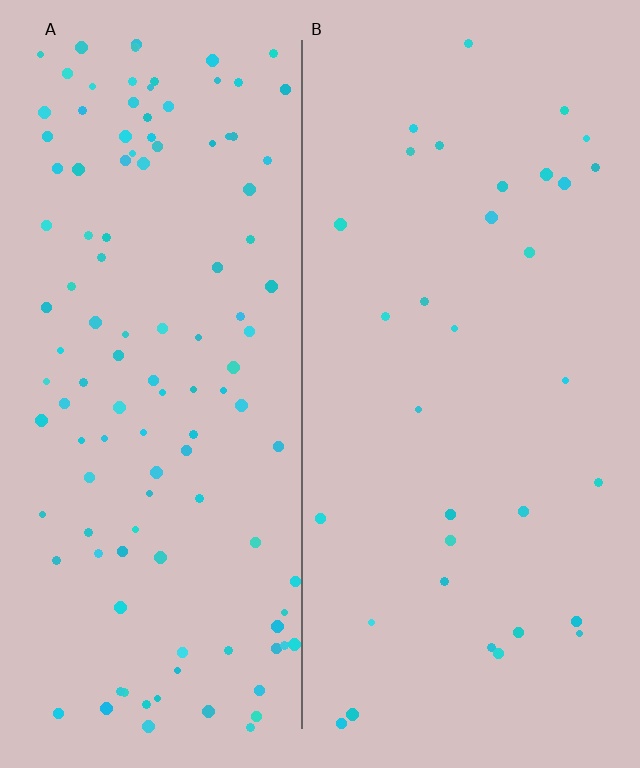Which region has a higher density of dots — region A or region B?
A (the left).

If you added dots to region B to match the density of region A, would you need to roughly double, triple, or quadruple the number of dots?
Approximately quadruple.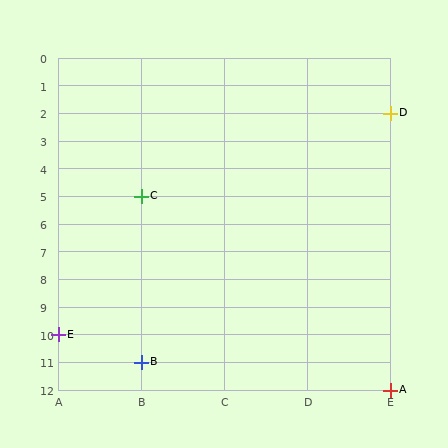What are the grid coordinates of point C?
Point C is at grid coordinates (B, 5).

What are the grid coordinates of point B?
Point B is at grid coordinates (B, 11).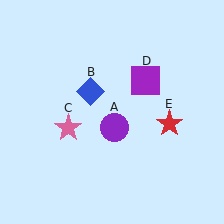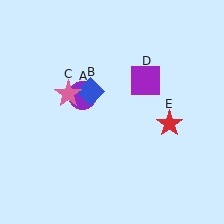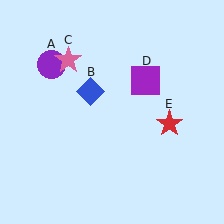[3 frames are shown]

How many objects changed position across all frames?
2 objects changed position: purple circle (object A), pink star (object C).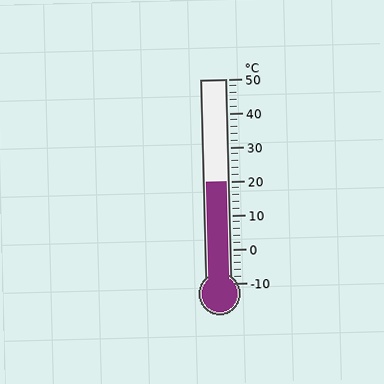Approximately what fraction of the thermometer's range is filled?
The thermometer is filled to approximately 50% of its range.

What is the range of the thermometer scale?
The thermometer scale ranges from -10°C to 50°C.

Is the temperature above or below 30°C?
The temperature is below 30°C.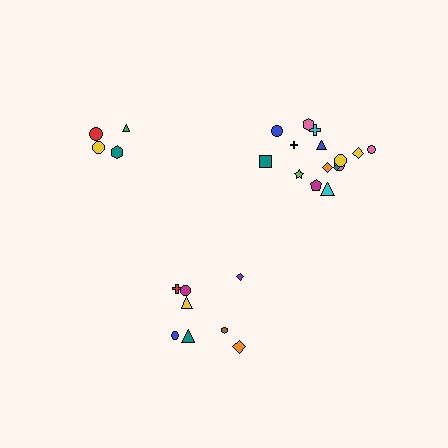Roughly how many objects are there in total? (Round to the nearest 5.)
Roughly 25 objects in total.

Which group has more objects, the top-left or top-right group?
The top-right group.